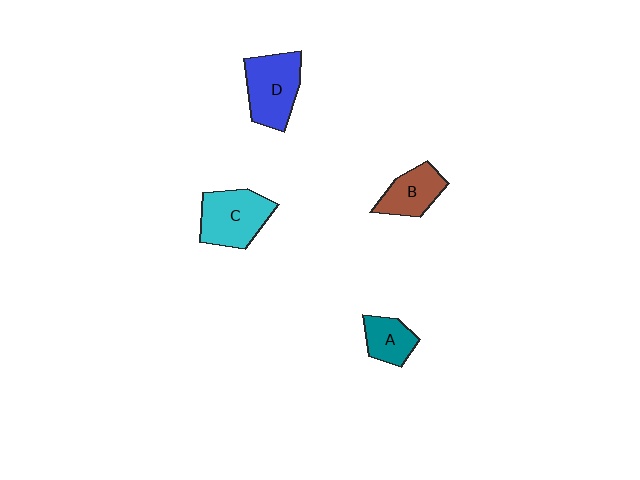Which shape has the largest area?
Shape D (blue).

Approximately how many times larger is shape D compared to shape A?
Approximately 1.7 times.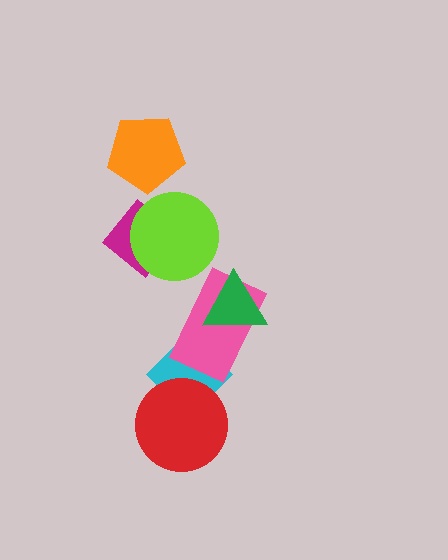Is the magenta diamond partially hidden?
Yes, it is partially covered by another shape.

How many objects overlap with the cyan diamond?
2 objects overlap with the cyan diamond.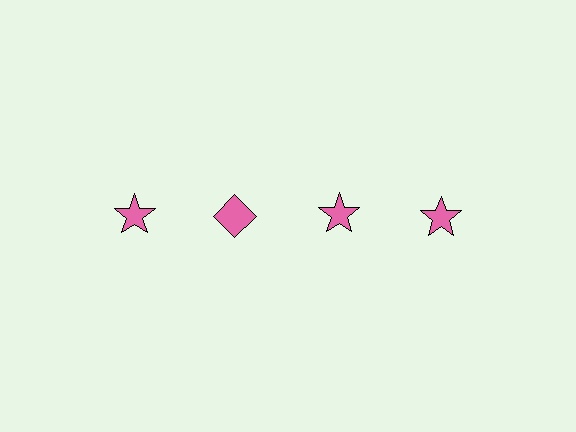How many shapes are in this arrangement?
There are 4 shapes arranged in a grid pattern.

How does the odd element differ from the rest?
It has a different shape: diamond instead of star.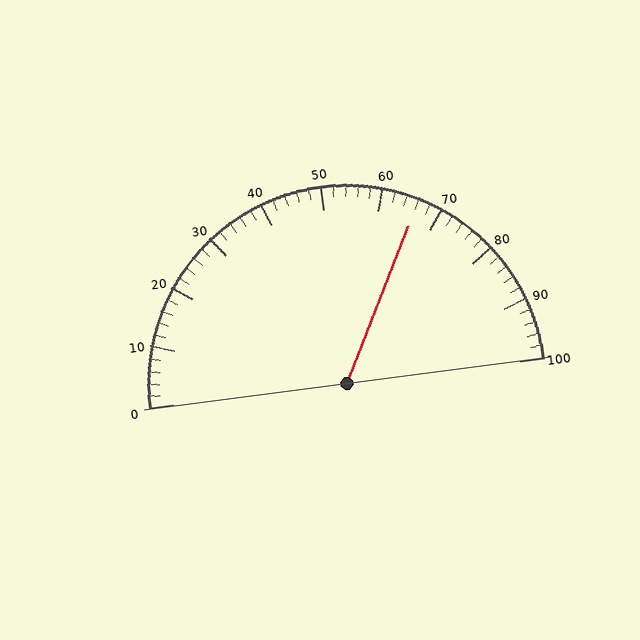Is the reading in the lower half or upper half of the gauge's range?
The reading is in the upper half of the range (0 to 100).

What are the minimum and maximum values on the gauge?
The gauge ranges from 0 to 100.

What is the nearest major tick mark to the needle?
The nearest major tick mark is 70.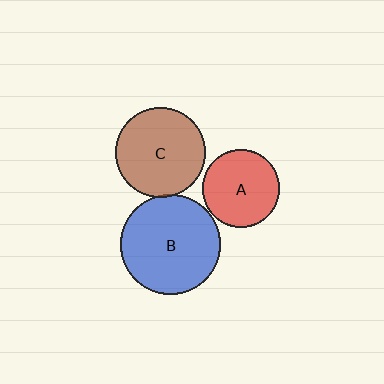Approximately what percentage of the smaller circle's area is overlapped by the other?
Approximately 5%.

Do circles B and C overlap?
Yes.